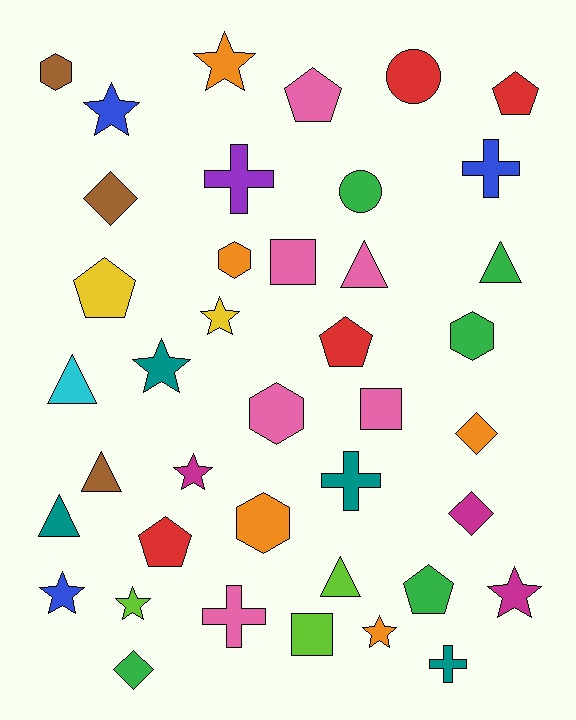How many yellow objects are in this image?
There are 2 yellow objects.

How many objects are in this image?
There are 40 objects.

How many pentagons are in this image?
There are 6 pentagons.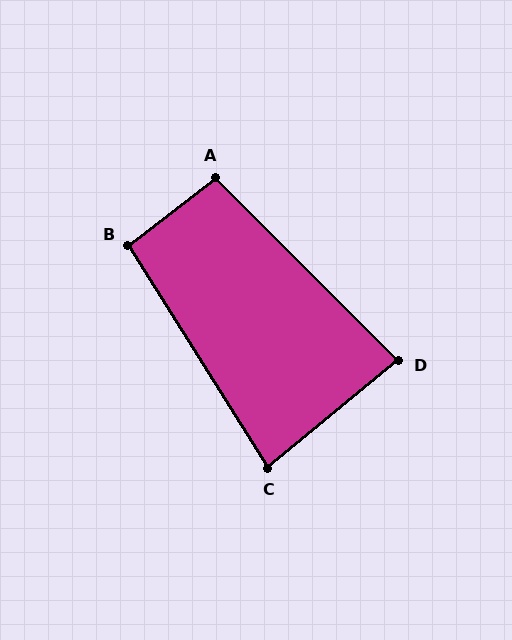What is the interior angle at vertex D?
Approximately 84 degrees (acute).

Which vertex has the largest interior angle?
A, at approximately 97 degrees.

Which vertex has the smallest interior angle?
C, at approximately 83 degrees.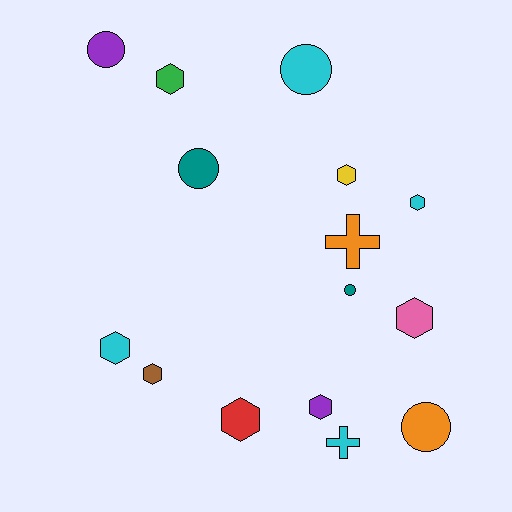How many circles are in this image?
There are 5 circles.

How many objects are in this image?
There are 15 objects.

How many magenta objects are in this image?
There are no magenta objects.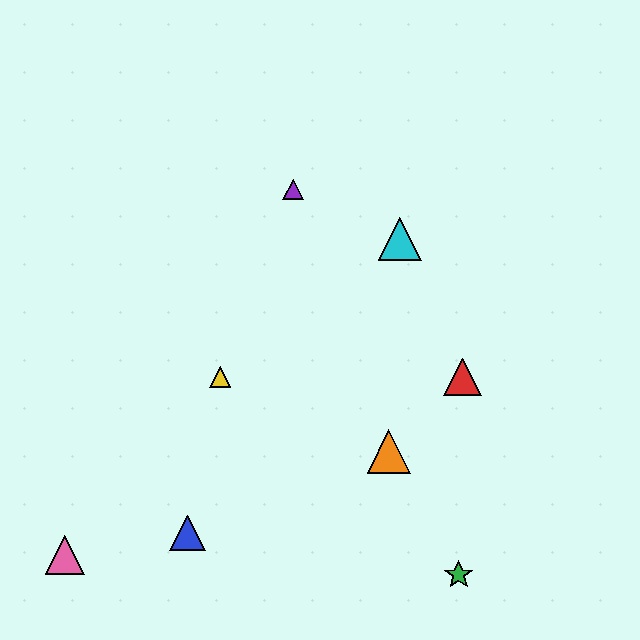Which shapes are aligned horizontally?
The red triangle, the yellow triangle are aligned horizontally.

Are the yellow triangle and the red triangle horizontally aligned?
Yes, both are at y≈377.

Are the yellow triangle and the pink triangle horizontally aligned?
No, the yellow triangle is at y≈377 and the pink triangle is at y≈555.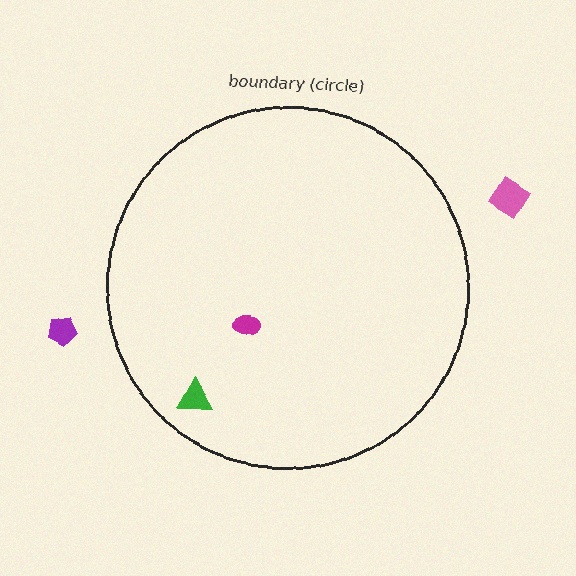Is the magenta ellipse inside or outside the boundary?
Inside.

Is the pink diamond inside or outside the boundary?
Outside.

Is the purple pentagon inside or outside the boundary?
Outside.